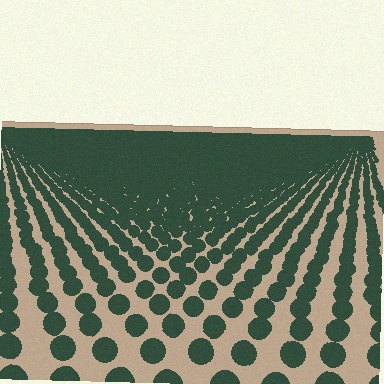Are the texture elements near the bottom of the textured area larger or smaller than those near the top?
Larger. Near the bottom, elements are closer to the viewer and appear at a bigger on-screen size.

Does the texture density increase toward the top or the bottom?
Density increases toward the top.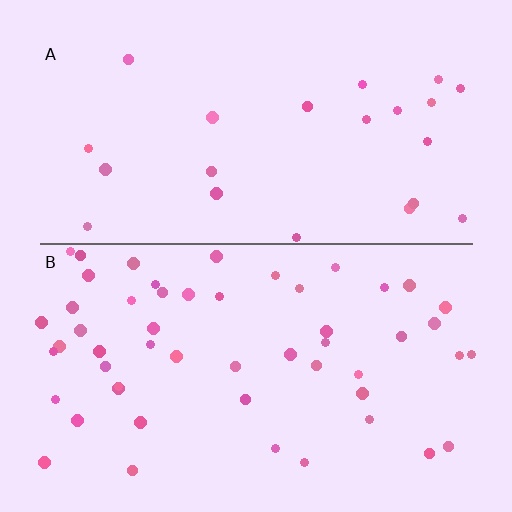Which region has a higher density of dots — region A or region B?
B (the bottom).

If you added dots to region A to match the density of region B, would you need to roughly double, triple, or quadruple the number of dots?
Approximately double.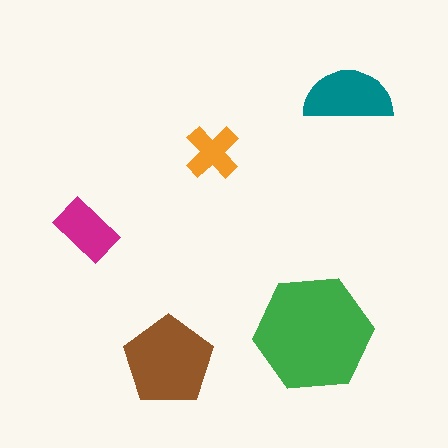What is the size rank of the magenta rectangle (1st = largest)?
4th.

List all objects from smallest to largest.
The orange cross, the magenta rectangle, the teal semicircle, the brown pentagon, the green hexagon.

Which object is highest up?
The teal semicircle is topmost.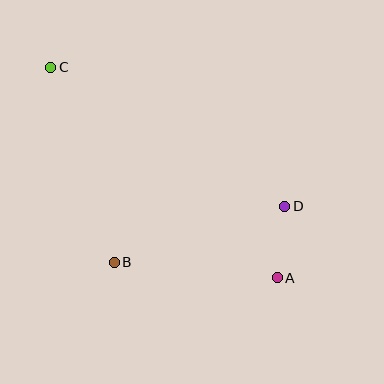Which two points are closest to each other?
Points A and D are closest to each other.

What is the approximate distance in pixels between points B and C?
The distance between B and C is approximately 205 pixels.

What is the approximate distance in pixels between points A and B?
The distance between A and B is approximately 163 pixels.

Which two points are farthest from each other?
Points A and C are farthest from each other.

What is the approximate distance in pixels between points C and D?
The distance between C and D is approximately 272 pixels.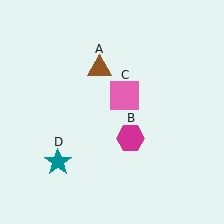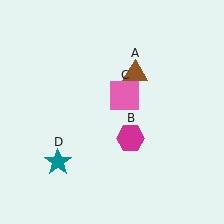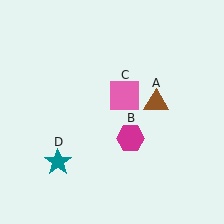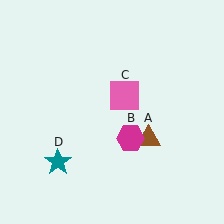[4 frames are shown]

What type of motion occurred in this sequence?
The brown triangle (object A) rotated clockwise around the center of the scene.